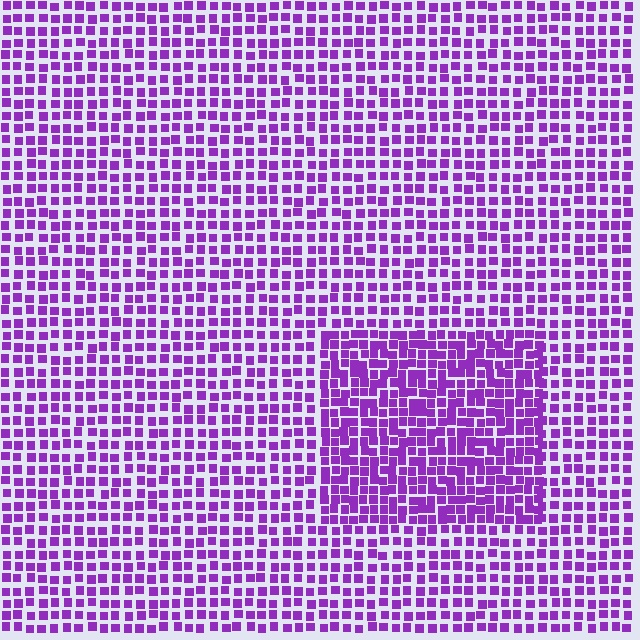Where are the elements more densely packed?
The elements are more densely packed inside the rectangle boundary.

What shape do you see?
I see a rectangle.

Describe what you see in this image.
The image contains small purple elements arranged at two different densities. A rectangle-shaped region is visible where the elements are more densely packed than the surrounding area.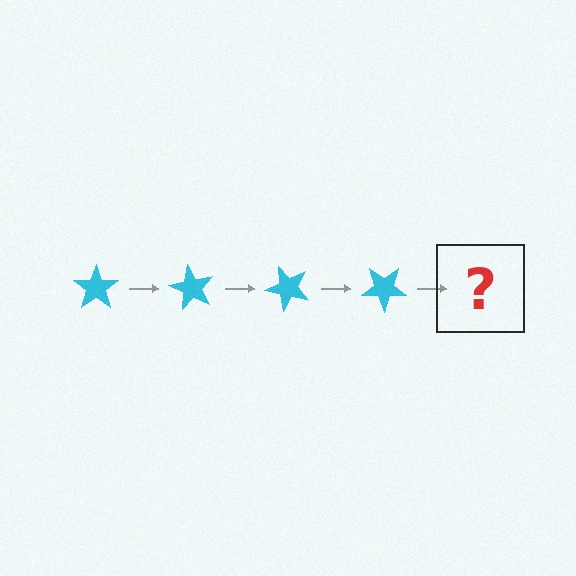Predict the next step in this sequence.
The next step is a cyan star rotated 240 degrees.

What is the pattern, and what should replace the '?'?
The pattern is that the star rotates 60 degrees each step. The '?' should be a cyan star rotated 240 degrees.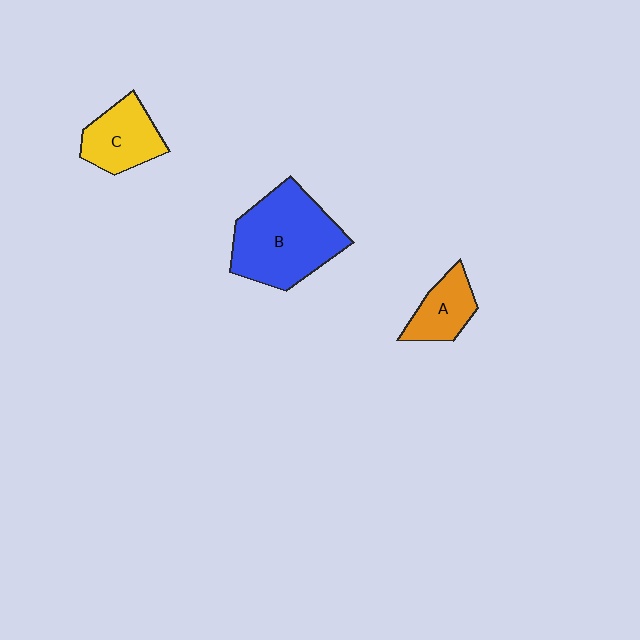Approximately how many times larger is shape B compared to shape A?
Approximately 2.4 times.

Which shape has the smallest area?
Shape A (orange).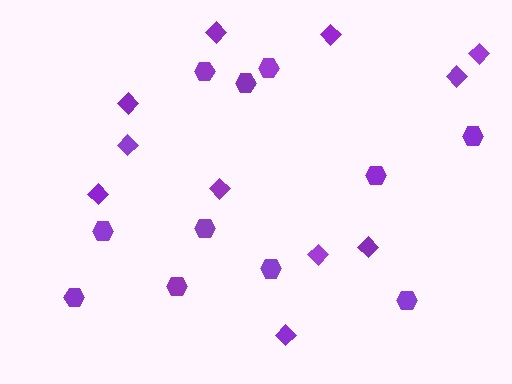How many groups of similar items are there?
There are 2 groups: one group of diamonds (11) and one group of hexagons (11).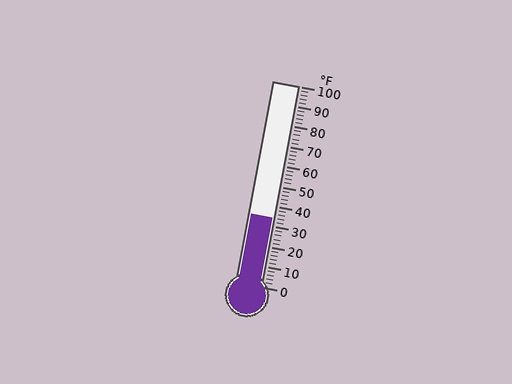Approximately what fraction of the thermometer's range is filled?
The thermometer is filled to approximately 35% of its range.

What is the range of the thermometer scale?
The thermometer scale ranges from 0°F to 100°F.